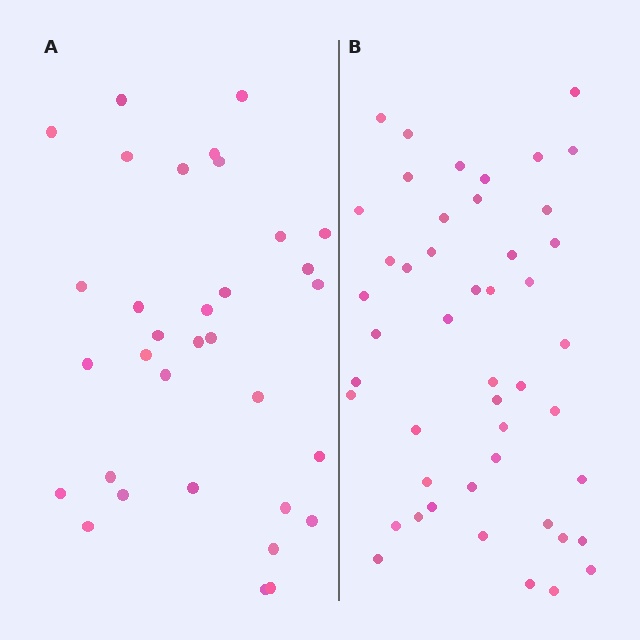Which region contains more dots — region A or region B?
Region B (the right region) has more dots.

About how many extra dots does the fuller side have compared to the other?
Region B has approximately 15 more dots than region A.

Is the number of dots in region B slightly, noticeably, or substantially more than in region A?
Region B has noticeably more, but not dramatically so. The ratio is roughly 1.4 to 1.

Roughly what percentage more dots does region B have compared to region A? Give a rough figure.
About 40% more.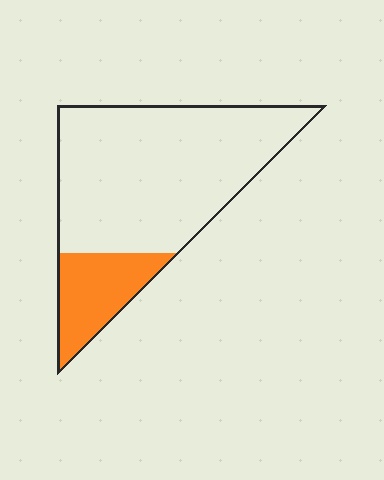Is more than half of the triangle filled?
No.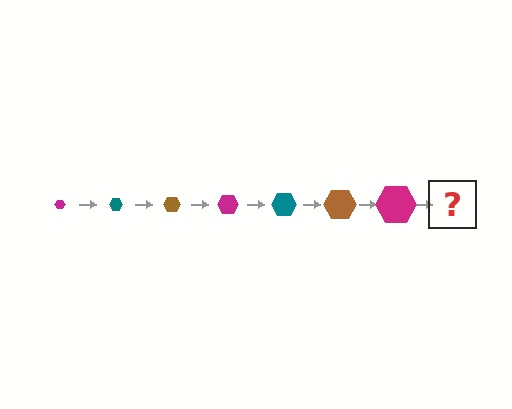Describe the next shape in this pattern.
It should be a teal hexagon, larger than the previous one.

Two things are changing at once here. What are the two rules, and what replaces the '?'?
The two rules are that the hexagon grows larger each step and the color cycles through magenta, teal, and brown. The '?' should be a teal hexagon, larger than the previous one.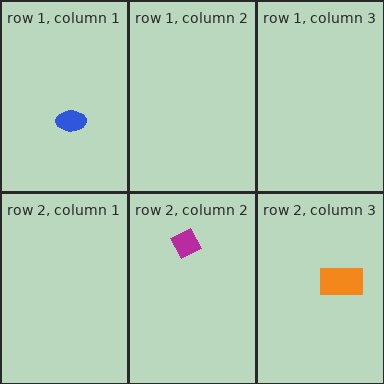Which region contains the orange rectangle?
The row 2, column 3 region.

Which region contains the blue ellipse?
The row 1, column 1 region.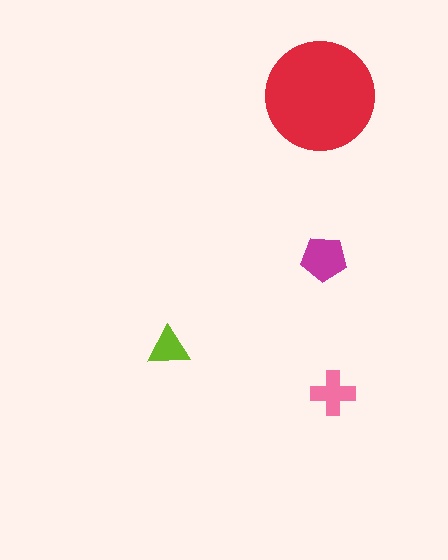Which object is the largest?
The red circle.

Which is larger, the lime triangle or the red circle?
The red circle.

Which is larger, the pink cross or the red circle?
The red circle.